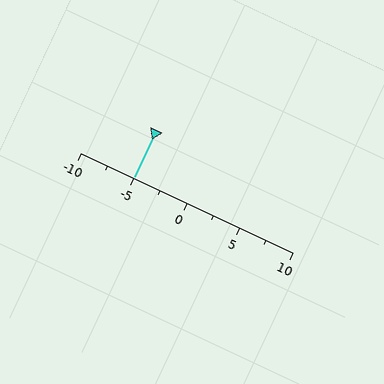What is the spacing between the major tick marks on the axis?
The major ticks are spaced 5 apart.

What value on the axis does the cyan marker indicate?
The marker indicates approximately -5.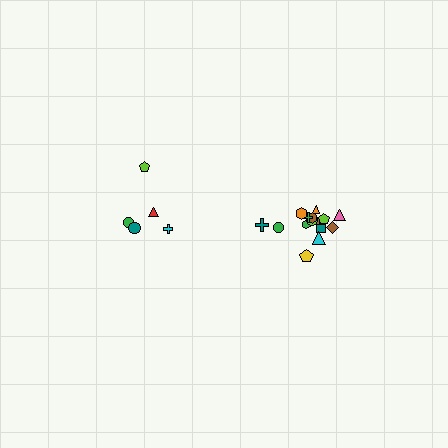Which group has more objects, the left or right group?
The right group.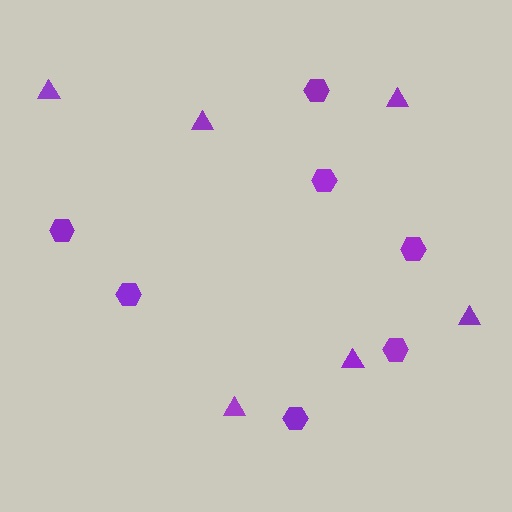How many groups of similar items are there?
There are 2 groups: one group of triangles (6) and one group of hexagons (7).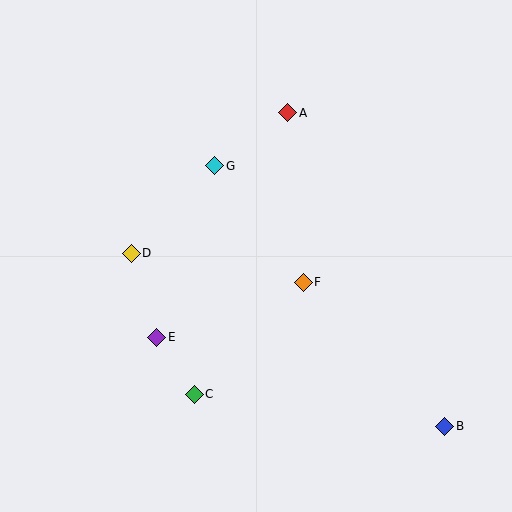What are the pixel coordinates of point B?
Point B is at (445, 426).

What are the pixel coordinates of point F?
Point F is at (303, 282).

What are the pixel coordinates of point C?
Point C is at (194, 394).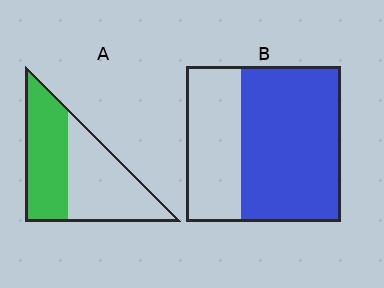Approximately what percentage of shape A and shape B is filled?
A is approximately 45% and B is approximately 65%.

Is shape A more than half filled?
Roughly half.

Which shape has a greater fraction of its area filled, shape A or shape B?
Shape B.